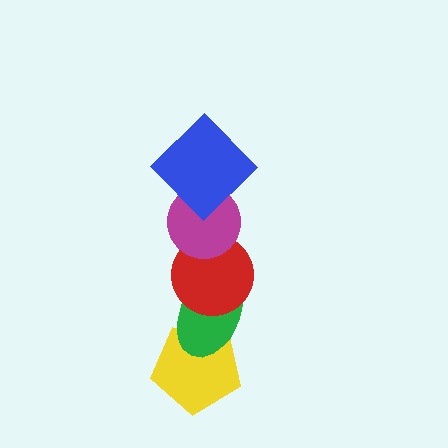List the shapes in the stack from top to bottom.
From top to bottom: the blue diamond, the magenta circle, the red circle, the green ellipse, the yellow pentagon.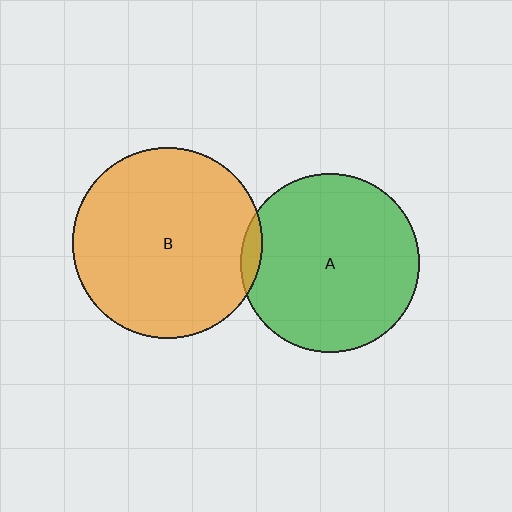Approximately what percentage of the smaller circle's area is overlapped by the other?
Approximately 5%.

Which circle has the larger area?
Circle B (orange).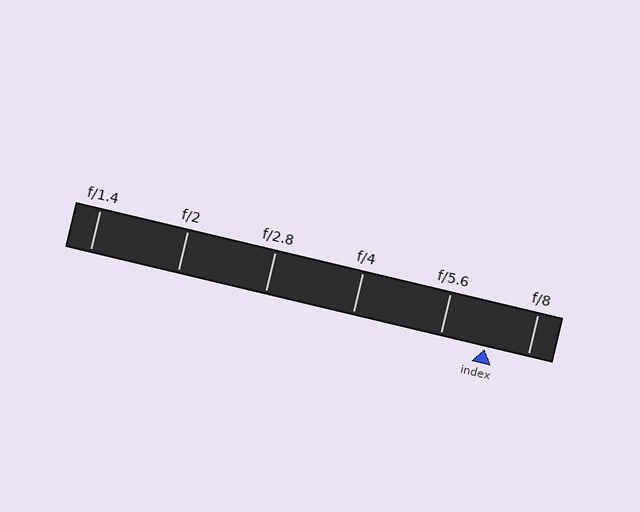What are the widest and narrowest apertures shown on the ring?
The widest aperture shown is f/1.4 and the narrowest is f/8.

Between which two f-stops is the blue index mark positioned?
The index mark is between f/5.6 and f/8.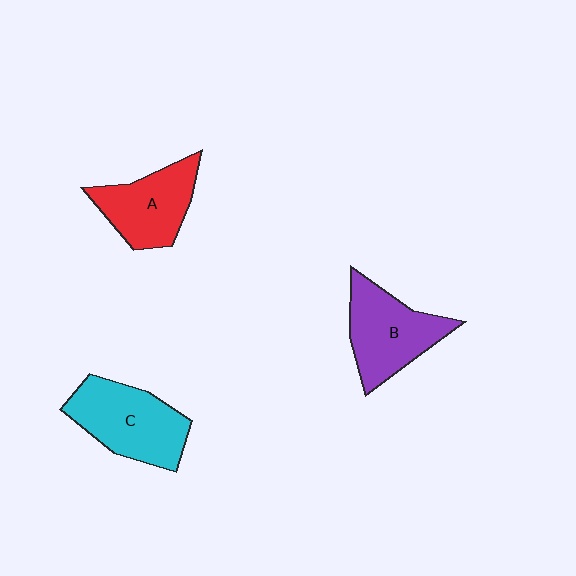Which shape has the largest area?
Shape C (cyan).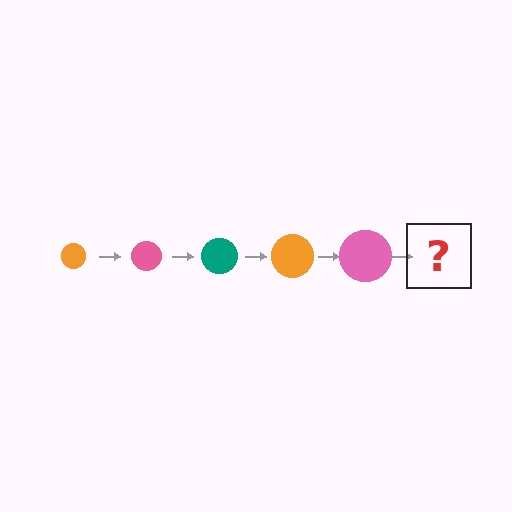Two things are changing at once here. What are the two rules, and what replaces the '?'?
The two rules are that the circle grows larger each step and the color cycles through orange, pink, and teal. The '?' should be a teal circle, larger than the previous one.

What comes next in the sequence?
The next element should be a teal circle, larger than the previous one.